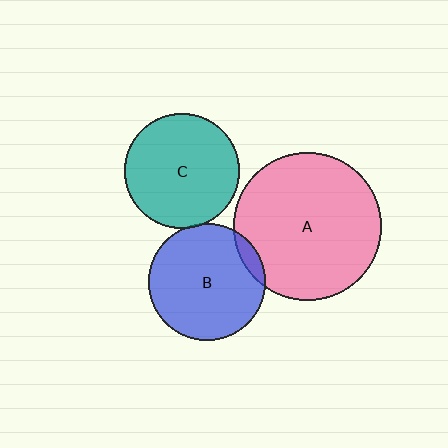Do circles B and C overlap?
Yes.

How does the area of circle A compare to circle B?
Approximately 1.6 times.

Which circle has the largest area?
Circle A (pink).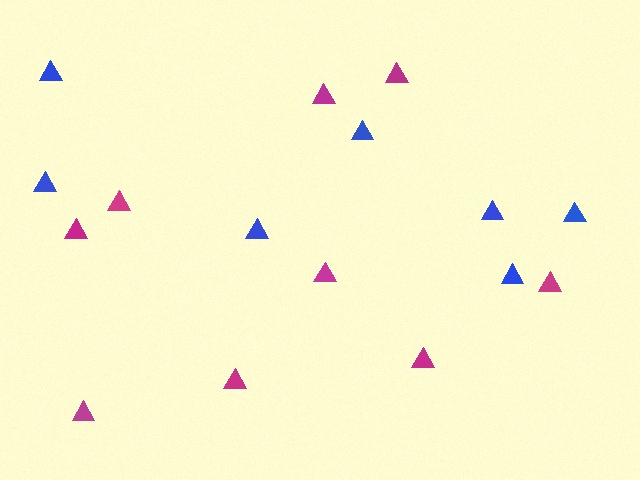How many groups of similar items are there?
There are 2 groups: one group of blue triangles (7) and one group of magenta triangles (9).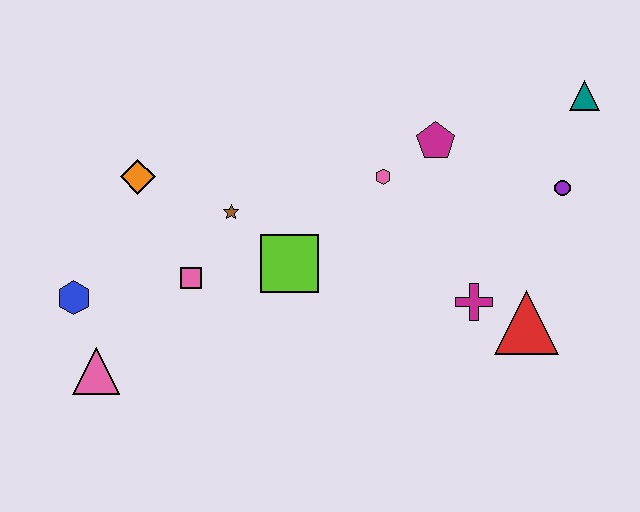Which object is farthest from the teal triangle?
The pink triangle is farthest from the teal triangle.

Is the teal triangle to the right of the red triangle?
Yes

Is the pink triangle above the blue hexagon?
No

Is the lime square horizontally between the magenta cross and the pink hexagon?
No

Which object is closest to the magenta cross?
The red triangle is closest to the magenta cross.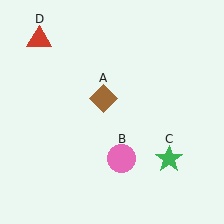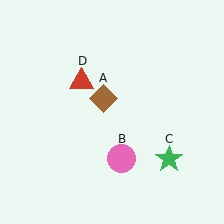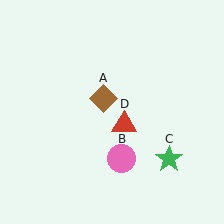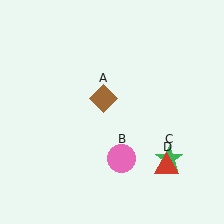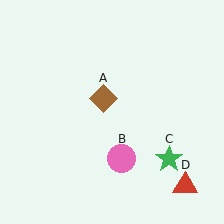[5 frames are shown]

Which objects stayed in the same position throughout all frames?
Brown diamond (object A) and pink circle (object B) and green star (object C) remained stationary.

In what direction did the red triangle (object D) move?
The red triangle (object D) moved down and to the right.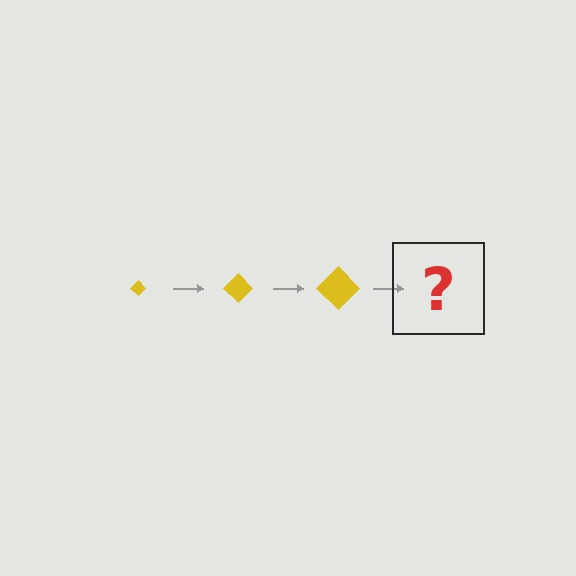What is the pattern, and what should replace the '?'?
The pattern is that the diamond gets progressively larger each step. The '?' should be a yellow diamond, larger than the previous one.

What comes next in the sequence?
The next element should be a yellow diamond, larger than the previous one.